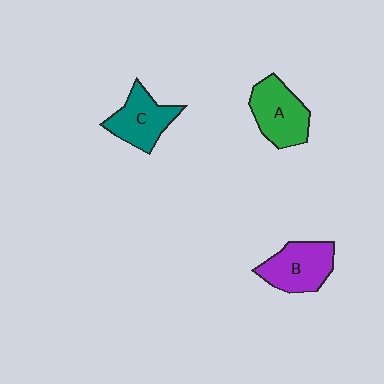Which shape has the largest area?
Shape B (purple).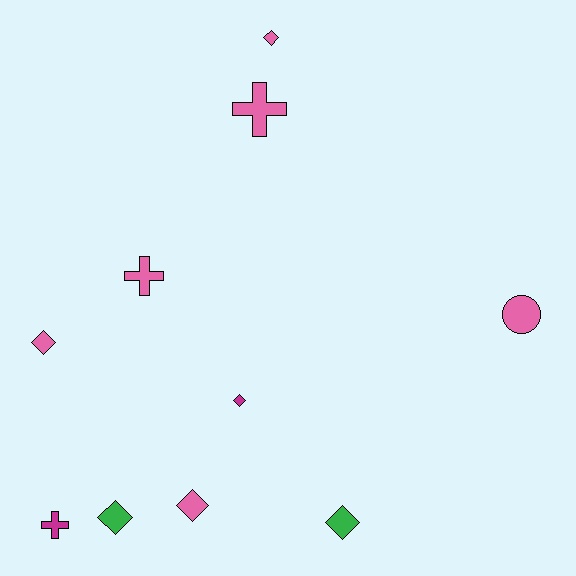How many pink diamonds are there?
There are 3 pink diamonds.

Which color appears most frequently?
Pink, with 6 objects.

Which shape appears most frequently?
Diamond, with 6 objects.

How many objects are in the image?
There are 10 objects.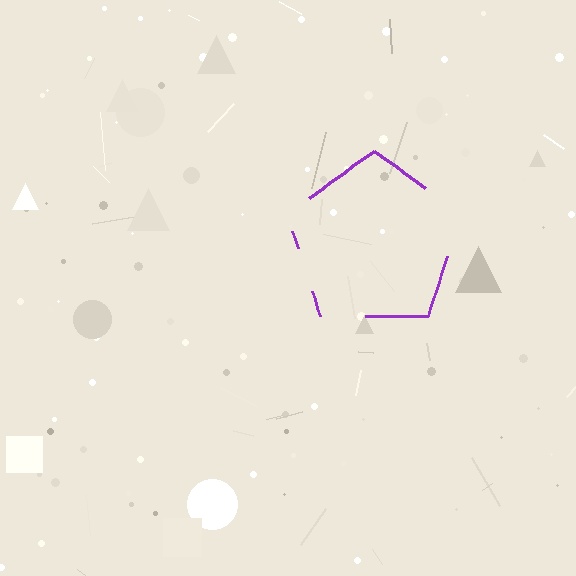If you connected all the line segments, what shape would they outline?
They would outline a pentagon.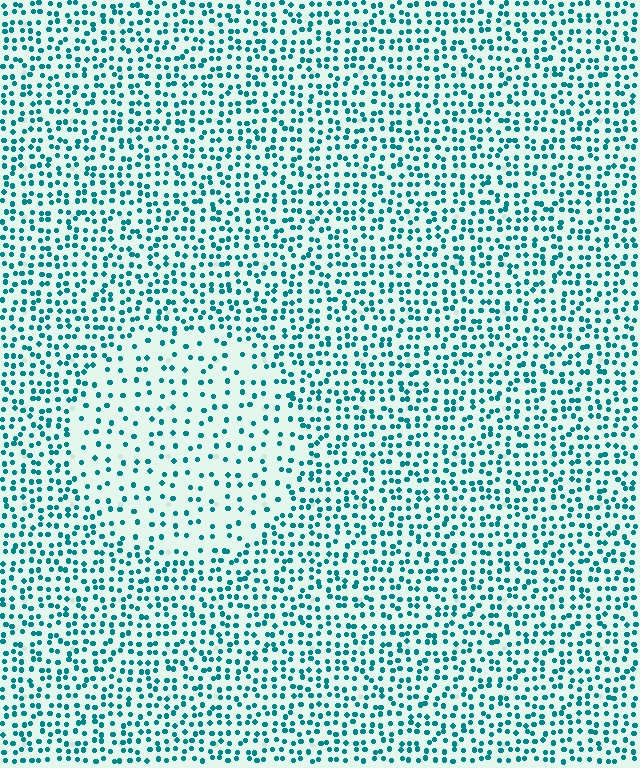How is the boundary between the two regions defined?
The boundary is defined by a change in element density (approximately 2.1x ratio). All elements are the same color, size, and shape.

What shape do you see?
I see a circle.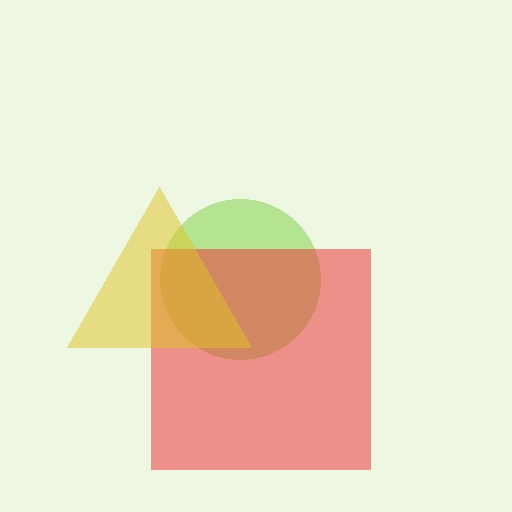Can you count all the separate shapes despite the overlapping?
Yes, there are 3 separate shapes.